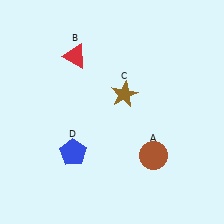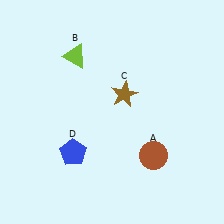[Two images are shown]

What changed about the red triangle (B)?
In Image 1, B is red. In Image 2, it changed to lime.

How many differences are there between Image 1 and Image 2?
There is 1 difference between the two images.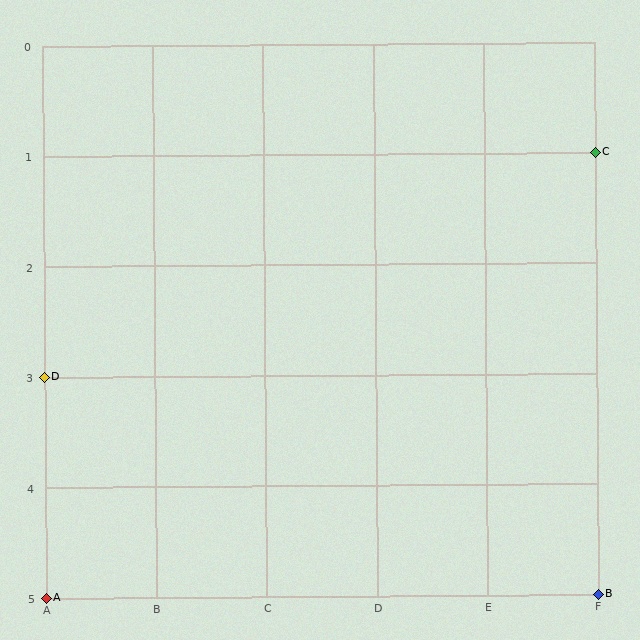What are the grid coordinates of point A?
Point A is at grid coordinates (A, 5).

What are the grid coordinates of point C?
Point C is at grid coordinates (F, 1).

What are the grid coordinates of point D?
Point D is at grid coordinates (A, 3).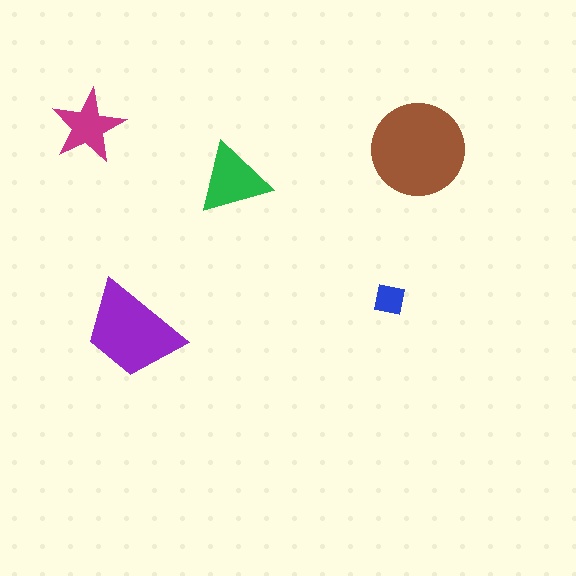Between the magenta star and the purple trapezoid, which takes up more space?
The purple trapezoid.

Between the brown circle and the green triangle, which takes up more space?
The brown circle.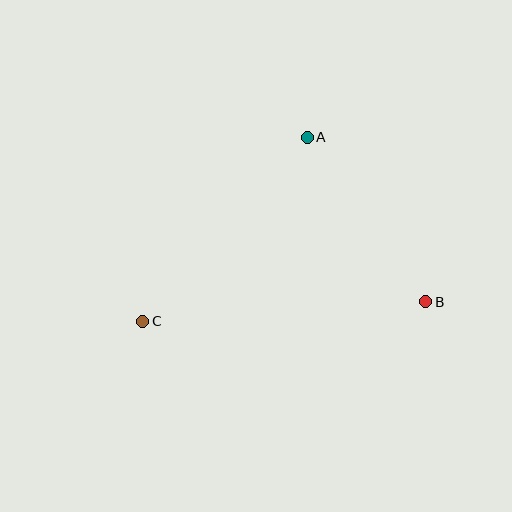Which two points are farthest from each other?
Points B and C are farthest from each other.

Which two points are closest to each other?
Points A and B are closest to each other.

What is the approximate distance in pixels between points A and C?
The distance between A and C is approximately 247 pixels.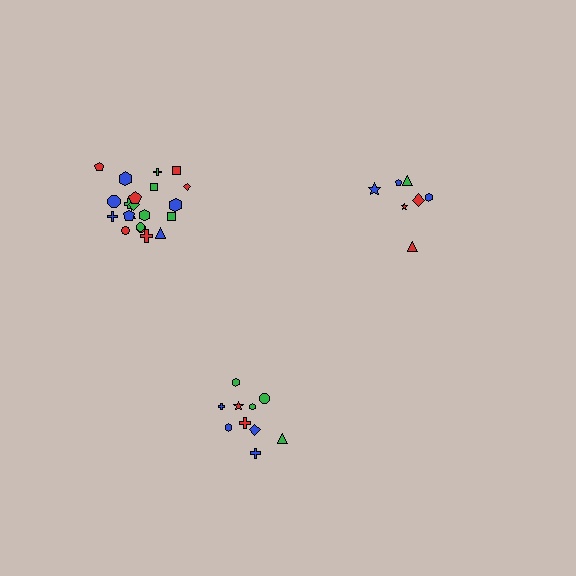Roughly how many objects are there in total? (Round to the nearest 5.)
Roughly 40 objects in total.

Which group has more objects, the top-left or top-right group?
The top-left group.